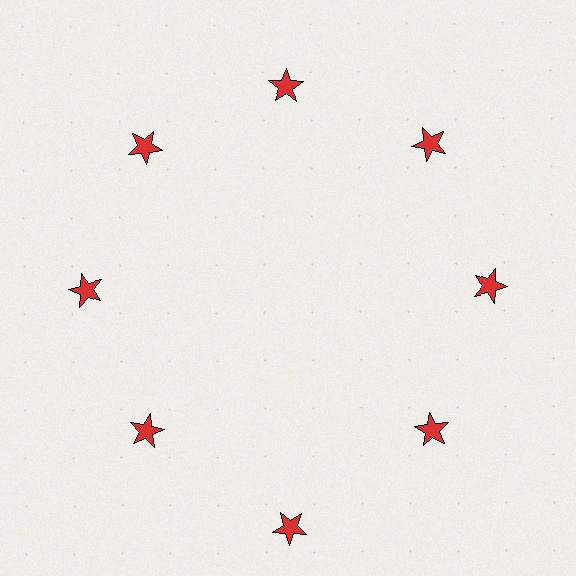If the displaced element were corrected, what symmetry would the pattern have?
It would have 8-fold rotational symmetry — the pattern would map onto itself every 45 degrees.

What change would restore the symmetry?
The symmetry would be restored by moving it inward, back onto the ring so that all 8 stars sit at equal angles and equal distance from the center.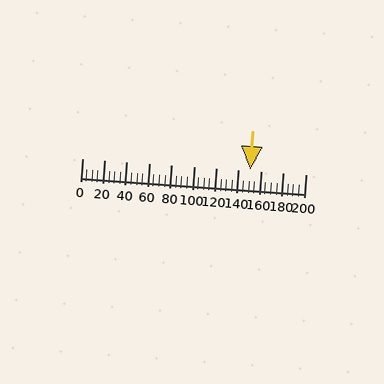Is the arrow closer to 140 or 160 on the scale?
The arrow is closer to 160.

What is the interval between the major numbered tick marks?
The major tick marks are spaced 20 units apart.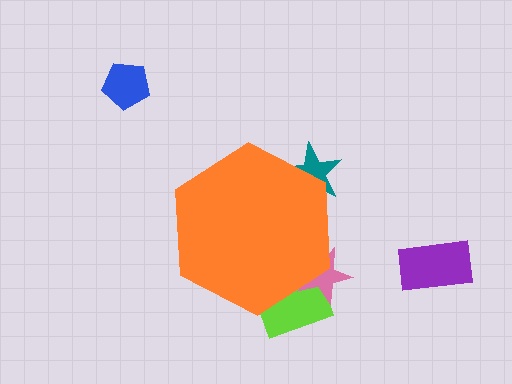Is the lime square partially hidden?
Yes, the lime square is partially hidden behind the orange hexagon.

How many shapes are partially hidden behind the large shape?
3 shapes are partially hidden.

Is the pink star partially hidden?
Yes, the pink star is partially hidden behind the orange hexagon.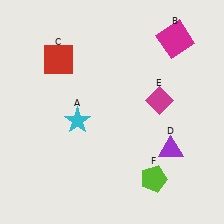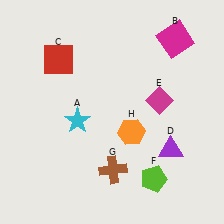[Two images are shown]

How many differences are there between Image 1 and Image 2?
There are 2 differences between the two images.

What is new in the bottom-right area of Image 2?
A brown cross (G) was added in the bottom-right area of Image 2.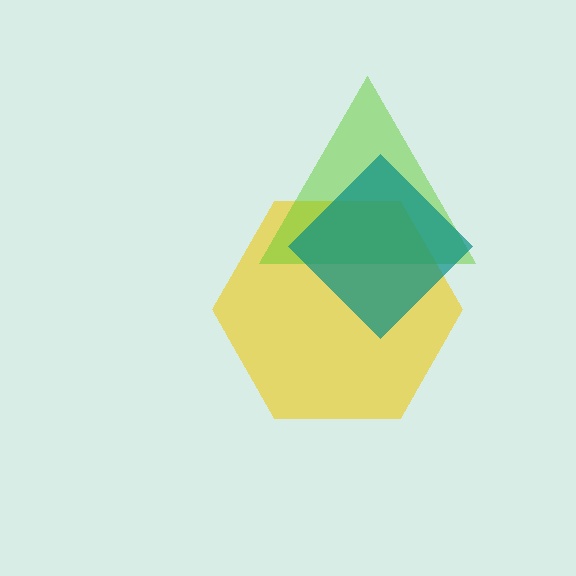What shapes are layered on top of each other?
The layered shapes are: a yellow hexagon, a lime triangle, a teal diamond.